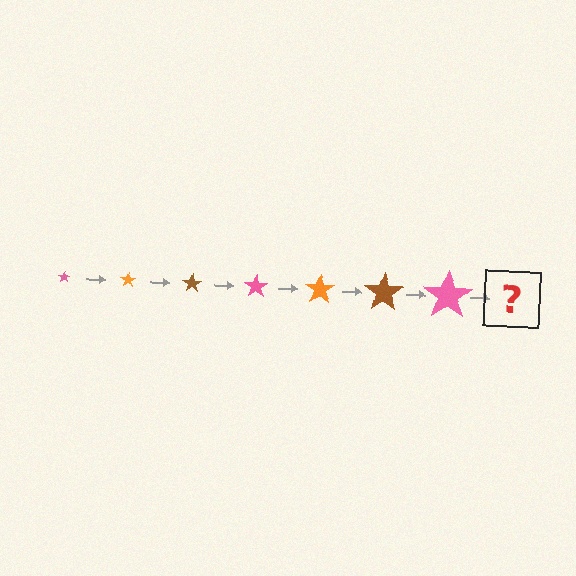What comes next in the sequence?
The next element should be an orange star, larger than the previous one.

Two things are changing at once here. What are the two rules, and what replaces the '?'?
The two rules are that the star grows larger each step and the color cycles through pink, orange, and brown. The '?' should be an orange star, larger than the previous one.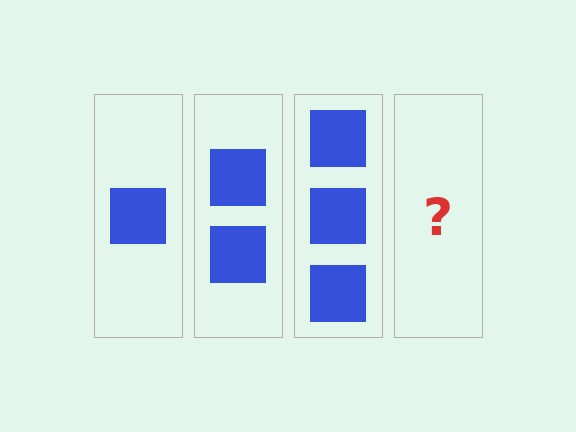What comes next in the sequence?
The next element should be 4 squares.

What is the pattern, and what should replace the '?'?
The pattern is that each step adds one more square. The '?' should be 4 squares.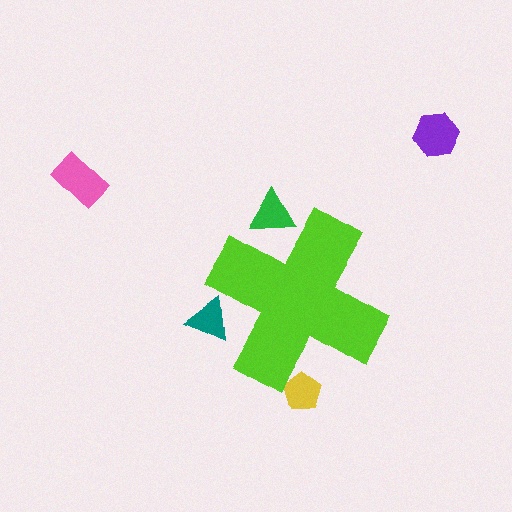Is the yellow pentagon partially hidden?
Yes, the yellow pentagon is partially hidden behind the lime cross.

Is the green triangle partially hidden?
Yes, the green triangle is partially hidden behind the lime cross.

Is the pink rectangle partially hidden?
No, the pink rectangle is fully visible.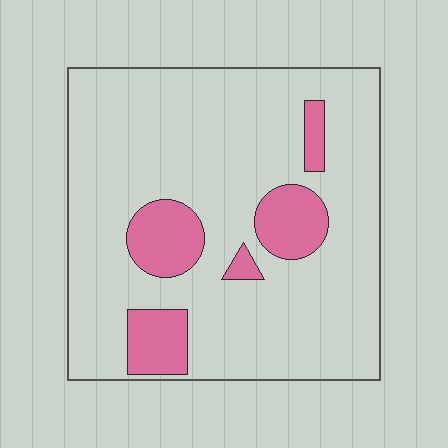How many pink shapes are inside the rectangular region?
5.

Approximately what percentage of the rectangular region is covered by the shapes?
Approximately 15%.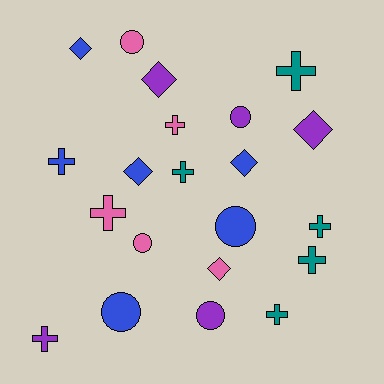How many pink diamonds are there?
There is 1 pink diamond.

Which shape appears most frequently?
Cross, with 9 objects.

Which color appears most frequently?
Blue, with 6 objects.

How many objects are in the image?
There are 21 objects.